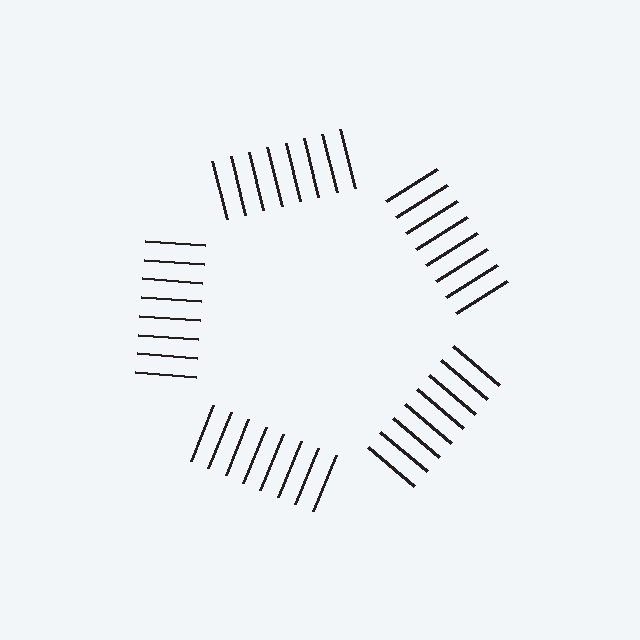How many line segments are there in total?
40 — 8 along each of the 5 edges.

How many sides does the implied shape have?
5 sides — the line-ends trace a pentagon.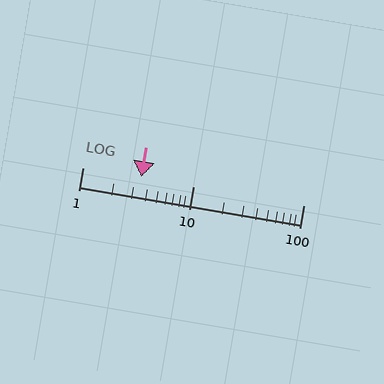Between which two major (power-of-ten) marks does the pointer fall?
The pointer is between 1 and 10.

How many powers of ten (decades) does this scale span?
The scale spans 2 decades, from 1 to 100.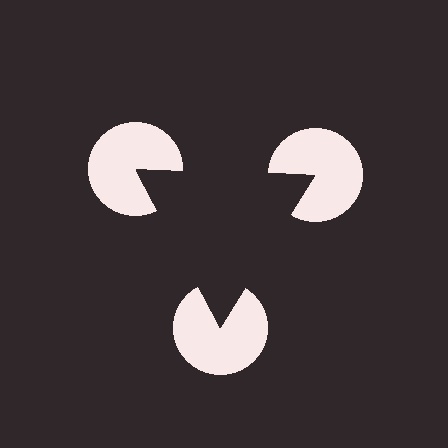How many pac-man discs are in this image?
There are 3 — one at each vertex of the illusory triangle.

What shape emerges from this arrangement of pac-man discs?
An illusory triangle — its edges are inferred from the aligned wedge cuts in the pac-man discs, not physically drawn.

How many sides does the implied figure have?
3 sides.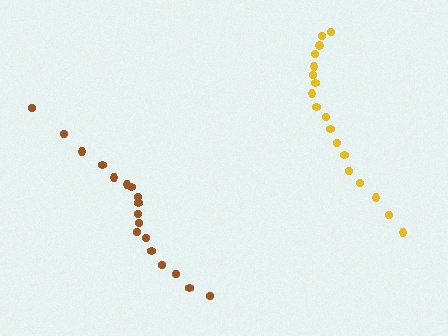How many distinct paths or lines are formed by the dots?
There are 2 distinct paths.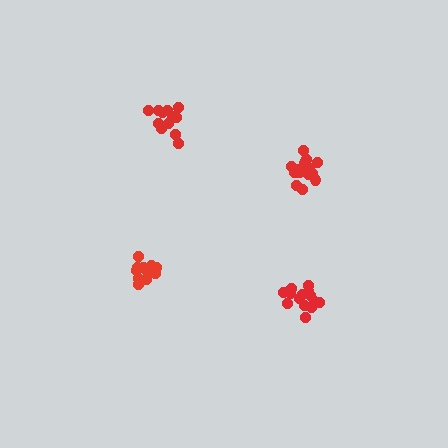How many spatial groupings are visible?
There are 4 spatial groupings.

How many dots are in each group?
Group 1: 14 dots, Group 2: 18 dots, Group 3: 16 dots, Group 4: 12 dots (60 total).